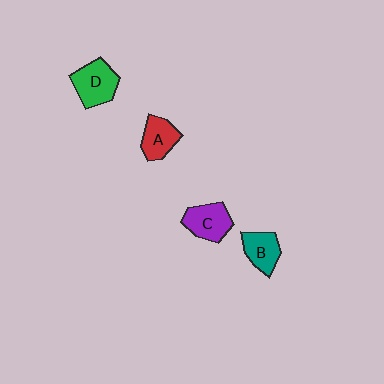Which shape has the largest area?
Shape D (green).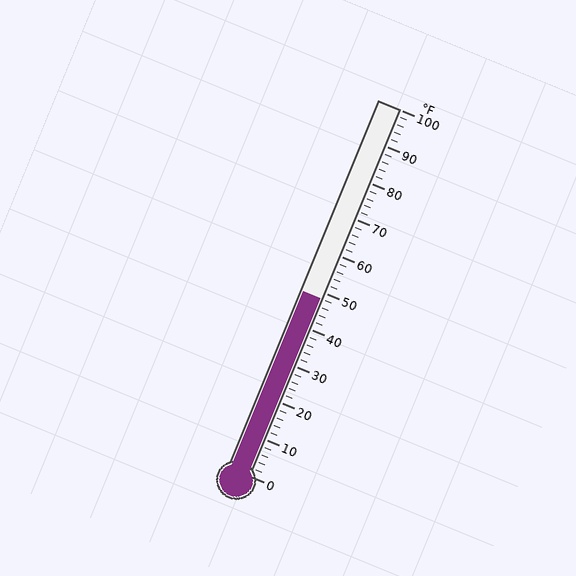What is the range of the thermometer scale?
The thermometer scale ranges from 0°F to 100°F.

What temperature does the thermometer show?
The thermometer shows approximately 48°F.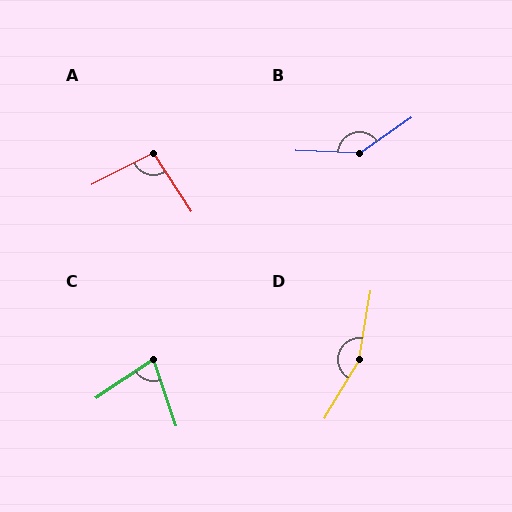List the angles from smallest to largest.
C (75°), A (95°), B (143°), D (159°).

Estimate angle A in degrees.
Approximately 95 degrees.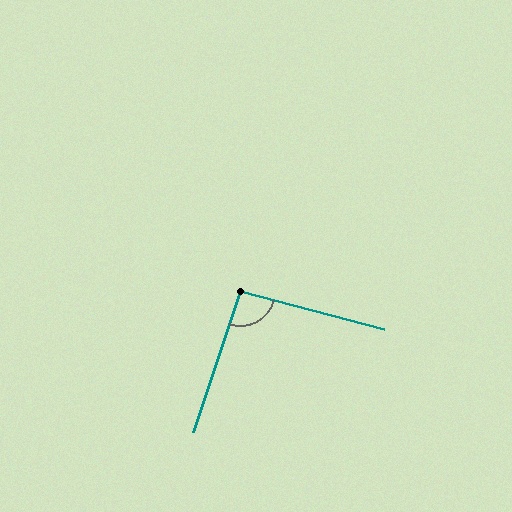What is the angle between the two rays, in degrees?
Approximately 93 degrees.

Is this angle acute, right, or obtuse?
It is approximately a right angle.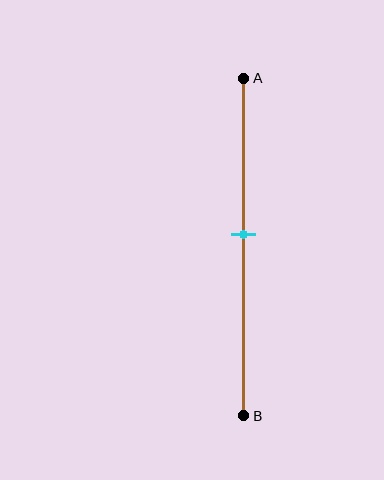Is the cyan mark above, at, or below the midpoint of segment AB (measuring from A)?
The cyan mark is above the midpoint of segment AB.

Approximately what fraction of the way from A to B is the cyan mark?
The cyan mark is approximately 45% of the way from A to B.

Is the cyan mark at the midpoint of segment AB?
No, the mark is at about 45% from A, not at the 50% midpoint.